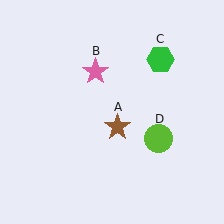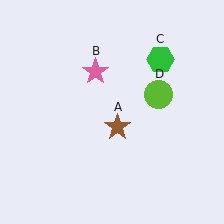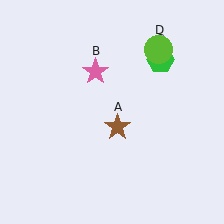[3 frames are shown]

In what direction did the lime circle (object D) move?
The lime circle (object D) moved up.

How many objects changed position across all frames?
1 object changed position: lime circle (object D).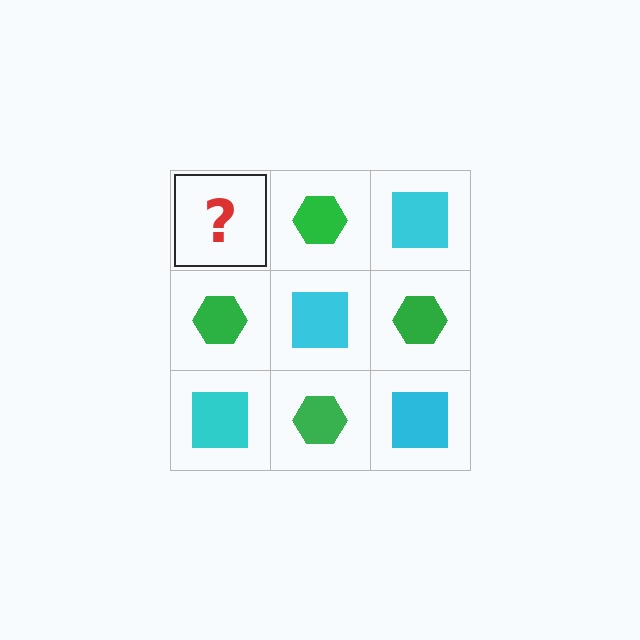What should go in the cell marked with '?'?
The missing cell should contain a cyan square.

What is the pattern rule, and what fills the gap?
The rule is that it alternates cyan square and green hexagon in a checkerboard pattern. The gap should be filled with a cyan square.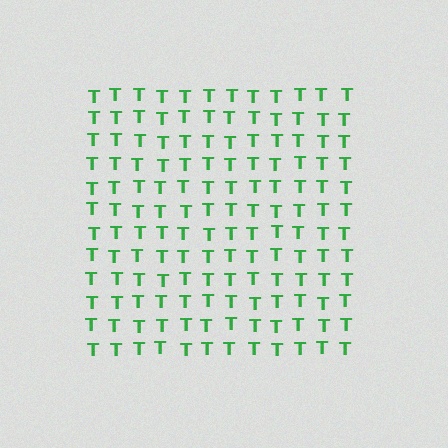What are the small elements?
The small elements are letter T's.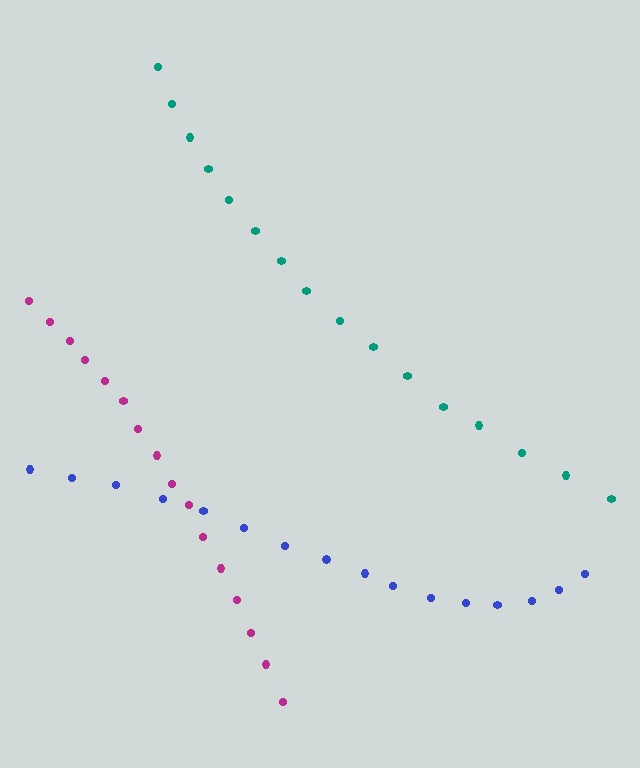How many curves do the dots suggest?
There are 3 distinct paths.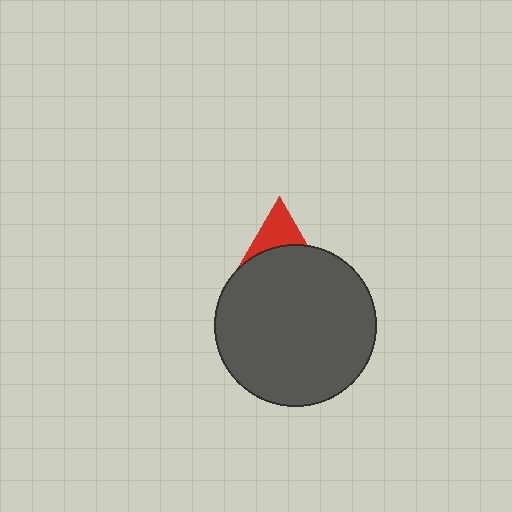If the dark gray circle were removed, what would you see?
You would see the complete red triangle.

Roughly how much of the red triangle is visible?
A small part of it is visible (roughly 32%).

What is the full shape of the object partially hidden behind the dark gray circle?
The partially hidden object is a red triangle.